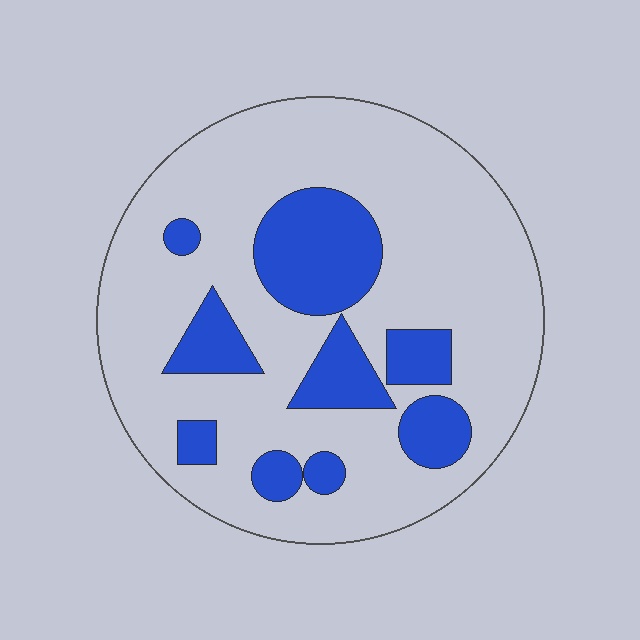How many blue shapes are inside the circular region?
9.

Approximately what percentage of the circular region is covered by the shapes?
Approximately 25%.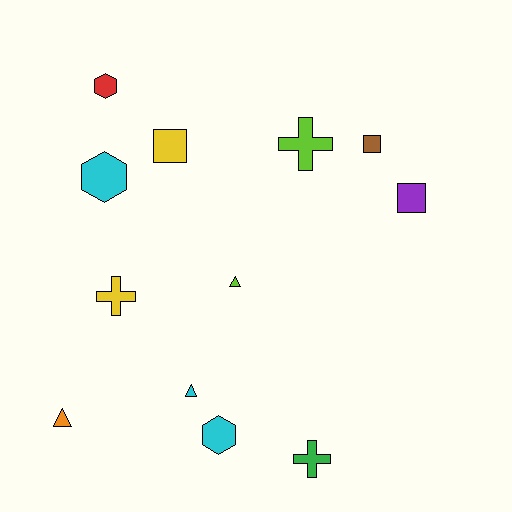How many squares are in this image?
There are 3 squares.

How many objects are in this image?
There are 12 objects.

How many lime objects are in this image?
There are 2 lime objects.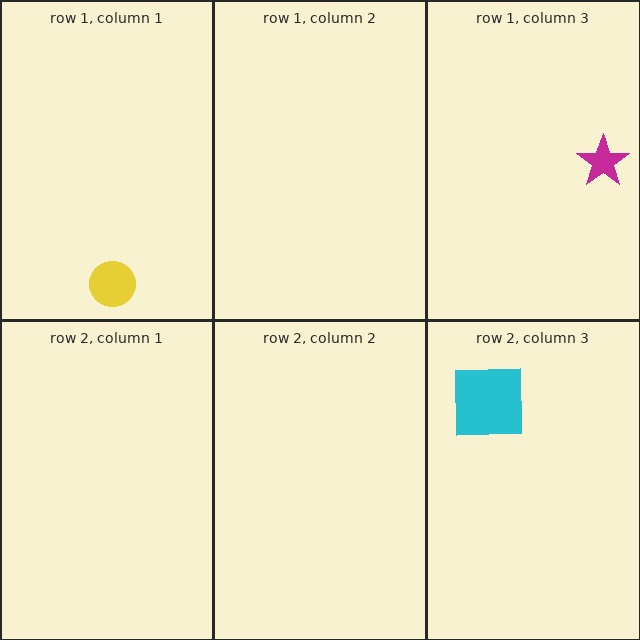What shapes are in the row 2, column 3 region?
The cyan square.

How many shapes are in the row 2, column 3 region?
1.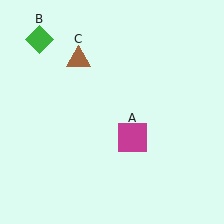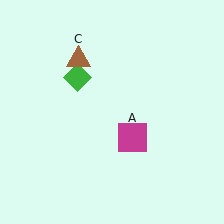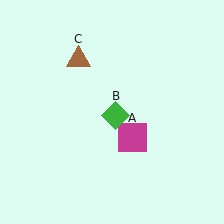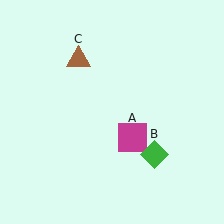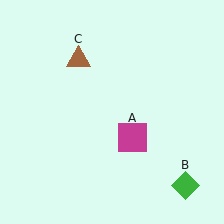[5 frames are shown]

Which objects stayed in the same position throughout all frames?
Magenta square (object A) and brown triangle (object C) remained stationary.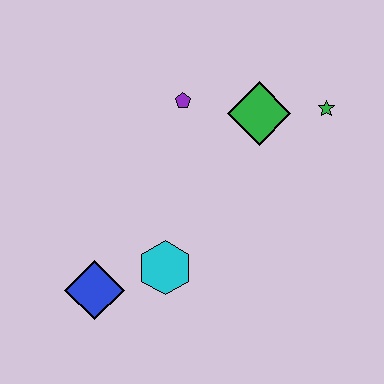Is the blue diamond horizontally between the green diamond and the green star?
No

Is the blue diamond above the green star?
No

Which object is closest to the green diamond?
The green star is closest to the green diamond.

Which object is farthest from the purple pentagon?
The blue diamond is farthest from the purple pentagon.